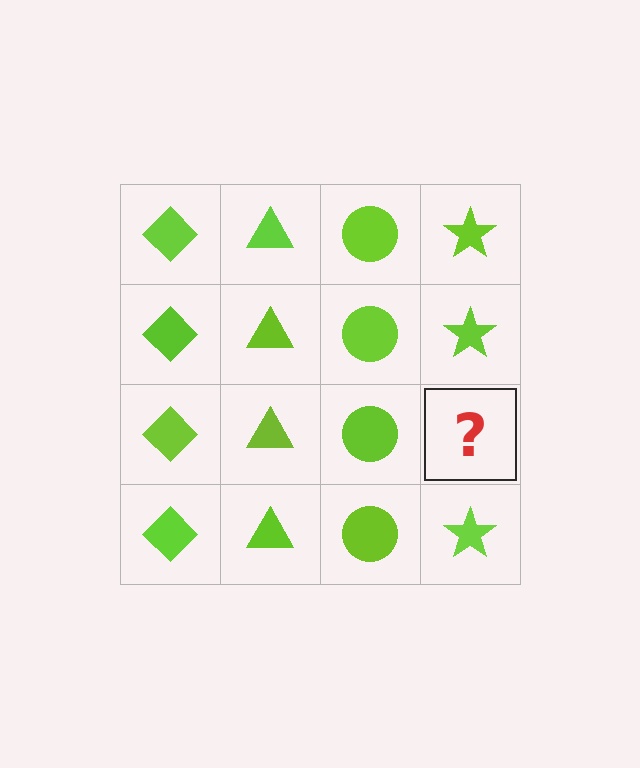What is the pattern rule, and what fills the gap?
The rule is that each column has a consistent shape. The gap should be filled with a lime star.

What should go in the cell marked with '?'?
The missing cell should contain a lime star.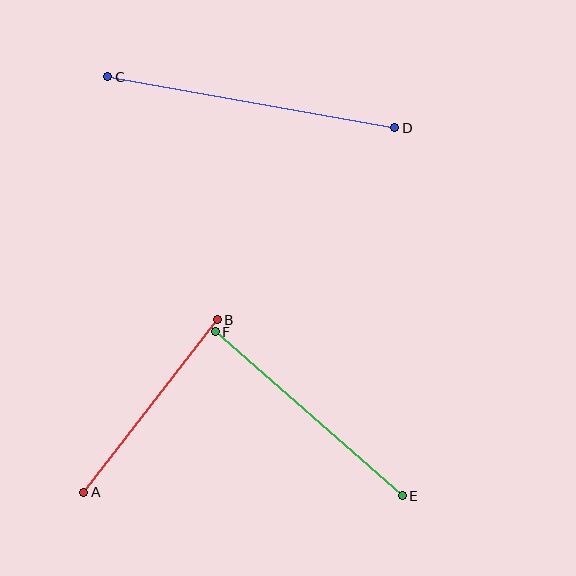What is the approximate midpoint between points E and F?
The midpoint is at approximately (309, 414) pixels.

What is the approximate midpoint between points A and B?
The midpoint is at approximately (150, 406) pixels.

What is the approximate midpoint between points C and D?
The midpoint is at approximately (251, 102) pixels.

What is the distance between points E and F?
The distance is approximately 249 pixels.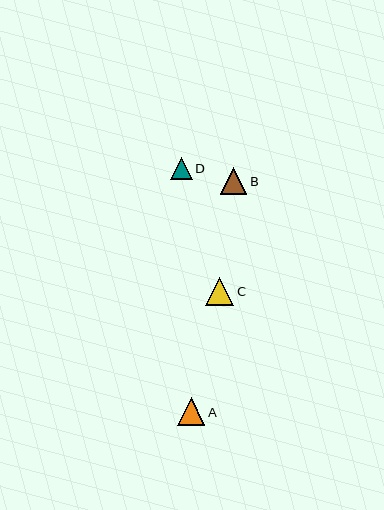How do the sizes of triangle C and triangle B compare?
Triangle C and triangle B are approximately the same size.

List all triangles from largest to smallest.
From largest to smallest: C, A, B, D.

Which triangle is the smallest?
Triangle D is the smallest with a size of approximately 22 pixels.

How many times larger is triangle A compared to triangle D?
Triangle A is approximately 1.2 times the size of triangle D.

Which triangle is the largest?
Triangle C is the largest with a size of approximately 28 pixels.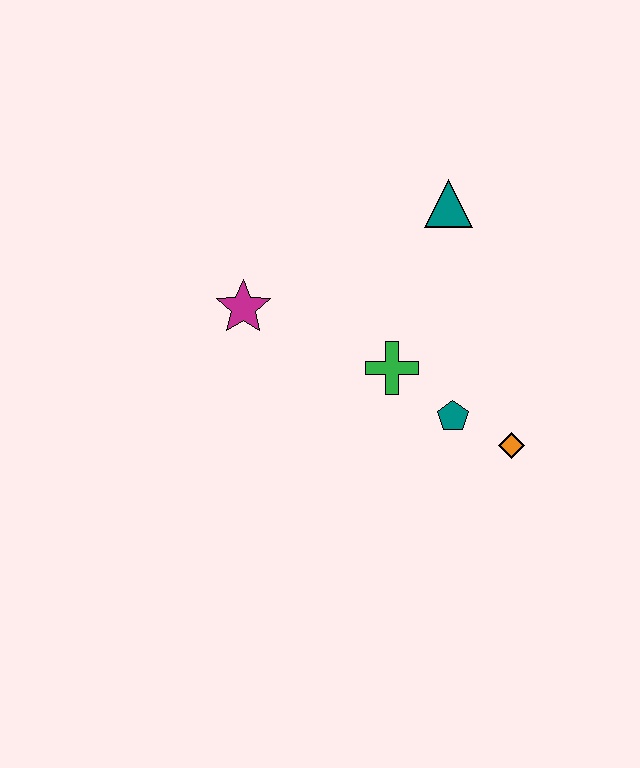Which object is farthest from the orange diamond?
The magenta star is farthest from the orange diamond.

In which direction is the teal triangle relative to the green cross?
The teal triangle is above the green cross.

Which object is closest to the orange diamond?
The teal pentagon is closest to the orange diamond.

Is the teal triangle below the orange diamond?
No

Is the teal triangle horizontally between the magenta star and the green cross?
No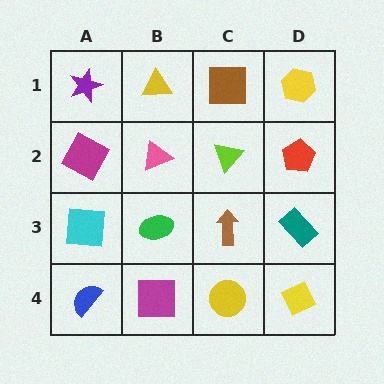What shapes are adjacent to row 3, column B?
A pink triangle (row 2, column B), a magenta square (row 4, column B), a cyan square (row 3, column A), a brown arrow (row 3, column C).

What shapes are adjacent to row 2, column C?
A brown square (row 1, column C), a brown arrow (row 3, column C), a pink triangle (row 2, column B), a red pentagon (row 2, column D).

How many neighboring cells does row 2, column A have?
3.